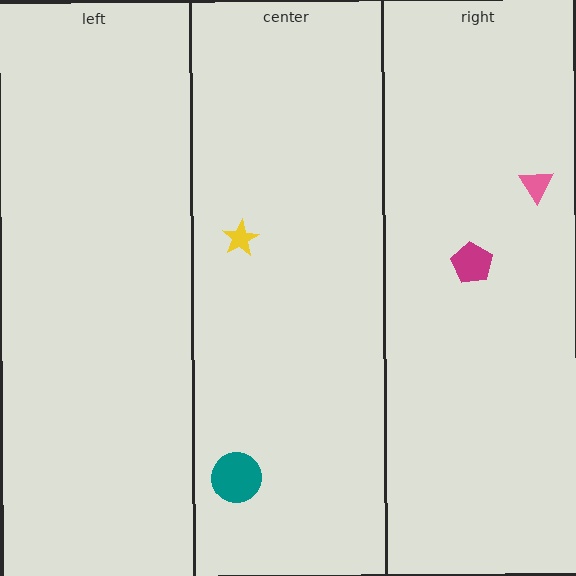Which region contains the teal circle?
The center region.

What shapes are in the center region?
The teal circle, the yellow star.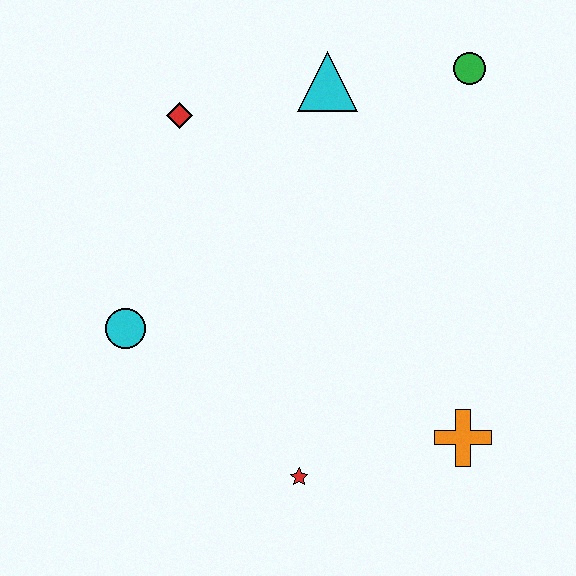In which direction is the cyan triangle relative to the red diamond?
The cyan triangle is to the right of the red diamond.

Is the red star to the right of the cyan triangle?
No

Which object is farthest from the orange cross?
The red diamond is farthest from the orange cross.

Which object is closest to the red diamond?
The cyan triangle is closest to the red diamond.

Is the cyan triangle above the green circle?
No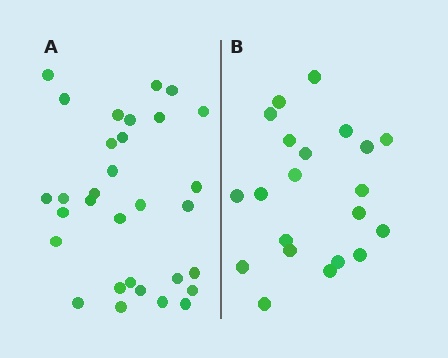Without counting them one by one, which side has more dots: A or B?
Region A (the left region) has more dots.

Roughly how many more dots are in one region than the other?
Region A has roughly 10 or so more dots than region B.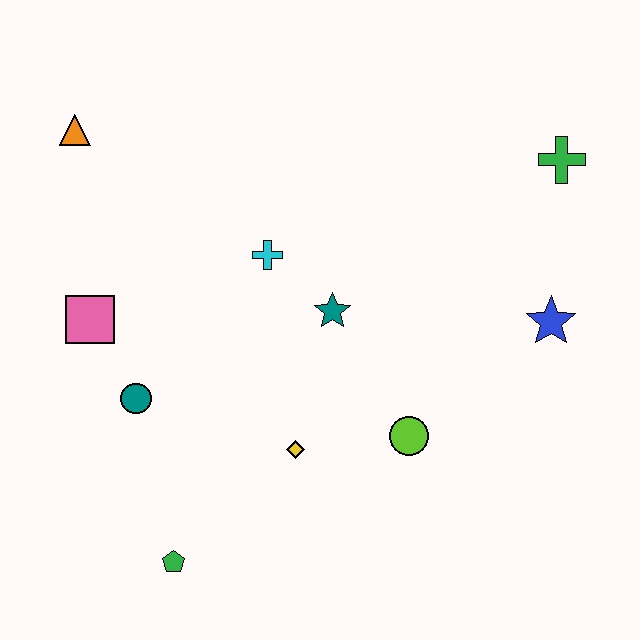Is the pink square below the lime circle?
No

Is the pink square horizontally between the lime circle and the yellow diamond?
No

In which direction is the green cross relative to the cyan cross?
The green cross is to the right of the cyan cross.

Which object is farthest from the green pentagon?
The green cross is farthest from the green pentagon.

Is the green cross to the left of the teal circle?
No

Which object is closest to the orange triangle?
The pink square is closest to the orange triangle.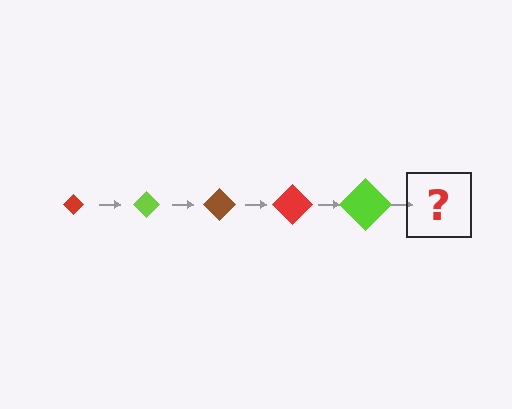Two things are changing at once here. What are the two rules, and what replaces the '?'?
The two rules are that the diamond grows larger each step and the color cycles through red, lime, and brown. The '?' should be a brown diamond, larger than the previous one.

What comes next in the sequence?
The next element should be a brown diamond, larger than the previous one.